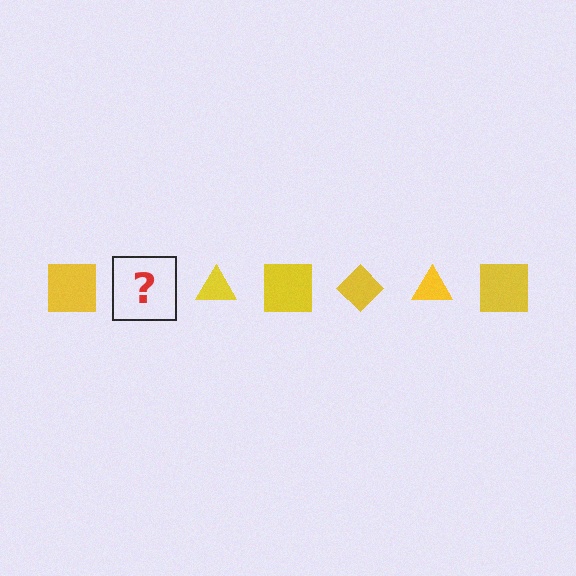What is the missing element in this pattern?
The missing element is a yellow diamond.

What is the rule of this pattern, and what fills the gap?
The rule is that the pattern cycles through square, diamond, triangle shapes in yellow. The gap should be filled with a yellow diamond.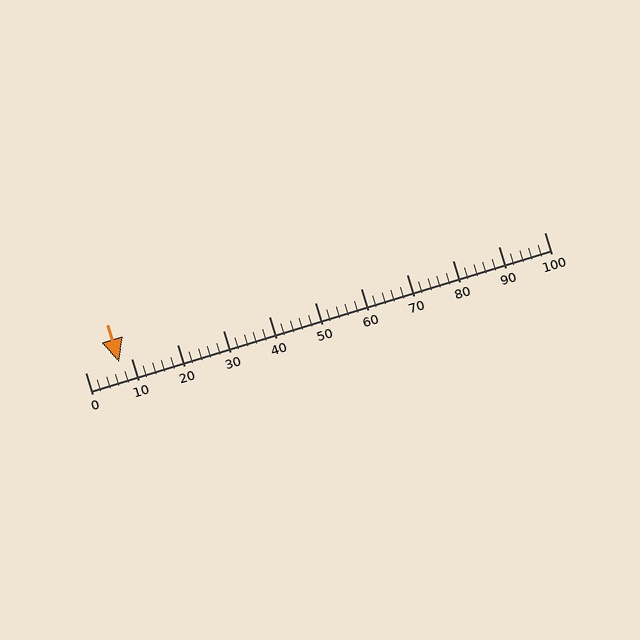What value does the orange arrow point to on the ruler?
The orange arrow points to approximately 7.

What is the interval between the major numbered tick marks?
The major tick marks are spaced 10 units apart.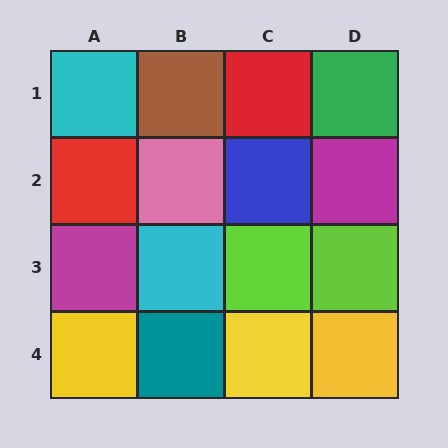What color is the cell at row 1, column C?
Red.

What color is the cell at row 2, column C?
Blue.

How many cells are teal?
1 cell is teal.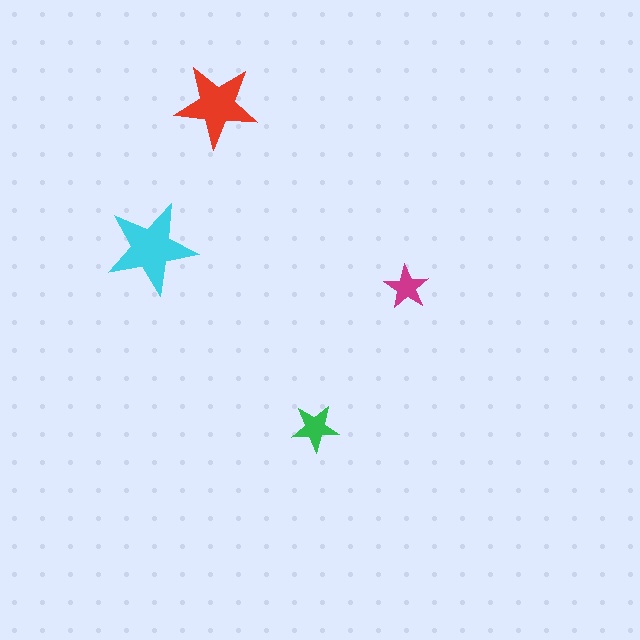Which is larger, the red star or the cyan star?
The cyan one.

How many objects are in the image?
There are 4 objects in the image.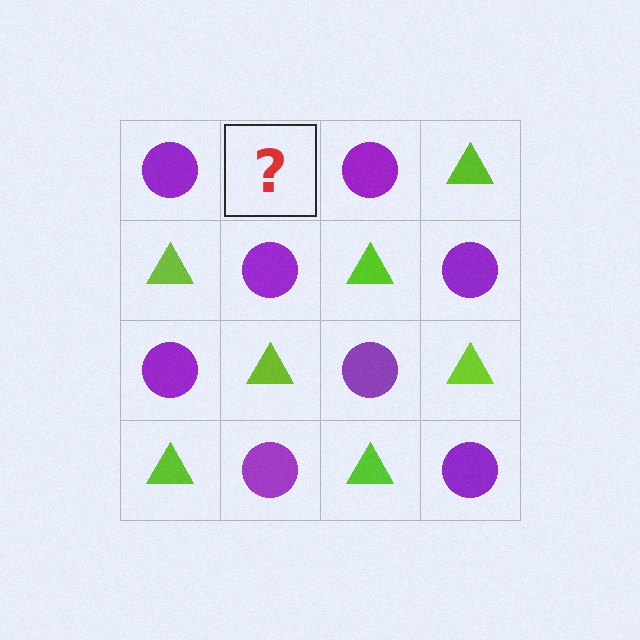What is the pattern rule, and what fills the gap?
The rule is that it alternates purple circle and lime triangle in a checkerboard pattern. The gap should be filled with a lime triangle.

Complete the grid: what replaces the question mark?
The question mark should be replaced with a lime triangle.